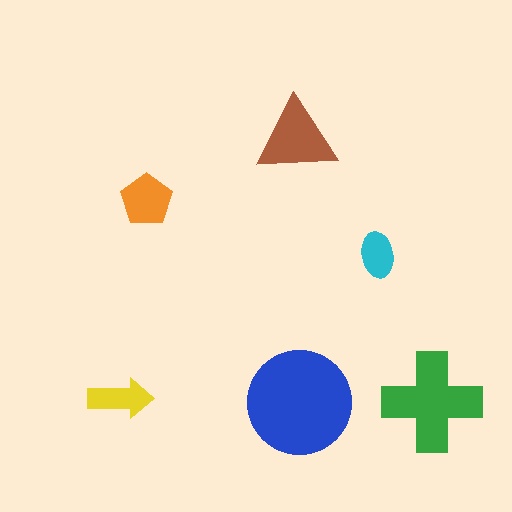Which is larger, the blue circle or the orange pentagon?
The blue circle.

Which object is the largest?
The blue circle.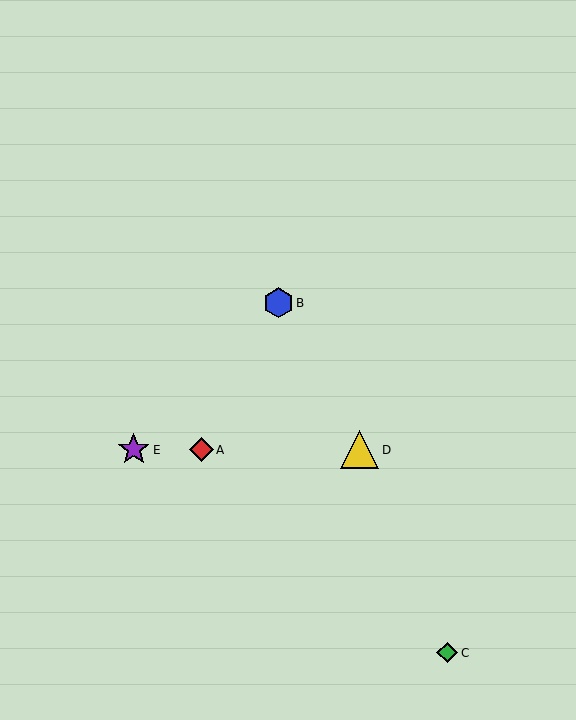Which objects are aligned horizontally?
Objects A, D, E are aligned horizontally.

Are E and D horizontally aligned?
Yes, both are at y≈450.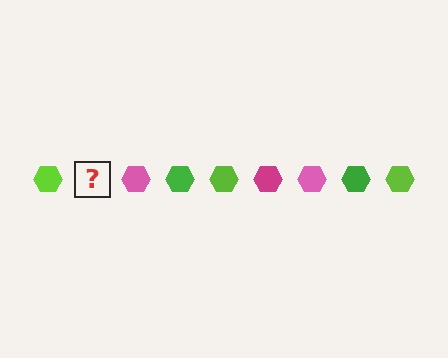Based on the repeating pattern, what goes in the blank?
The blank should be a magenta hexagon.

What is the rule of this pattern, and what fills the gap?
The rule is that the pattern cycles through lime, magenta, pink, green hexagons. The gap should be filled with a magenta hexagon.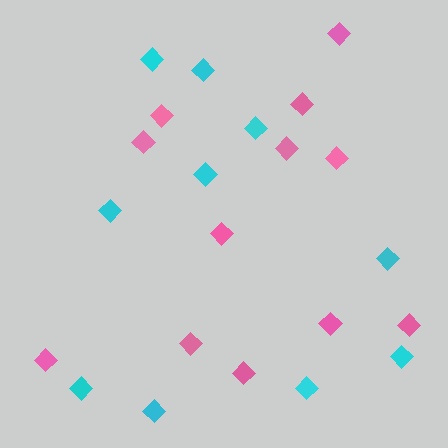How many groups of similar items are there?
There are 2 groups: one group of pink diamonds (12) and one group of cyan diamonds (10).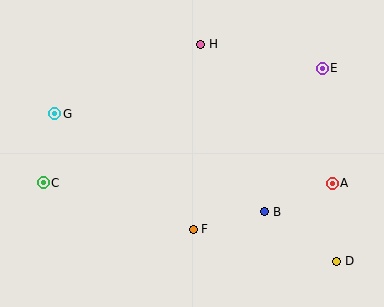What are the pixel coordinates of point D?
Point D is at (337, 261).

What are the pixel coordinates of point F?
Point F is at (193, 229).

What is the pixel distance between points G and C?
The distance between G and C is 70 pixels.